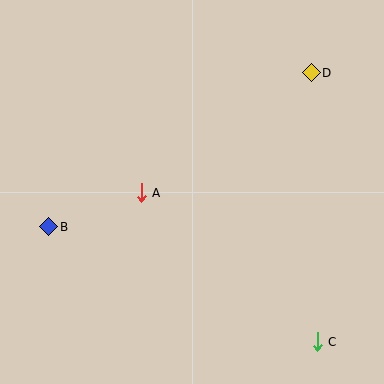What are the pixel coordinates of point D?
Point D is at (311, 73).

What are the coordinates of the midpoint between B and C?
The midpoint between B and C is at (183, 284).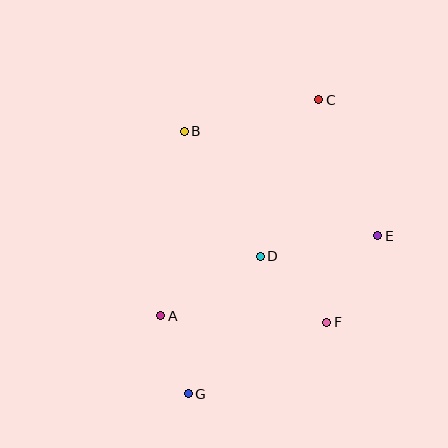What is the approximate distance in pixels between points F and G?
The distance between F and G is approximately 156 pixels.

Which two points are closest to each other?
Points A and G are closest to each other.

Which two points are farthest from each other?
Points C and G are farthest from each other.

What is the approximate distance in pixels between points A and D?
The distance between A and D is approximately 116 pixels.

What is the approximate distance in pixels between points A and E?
The distance between A and E is approximately 231 pixels.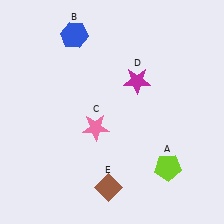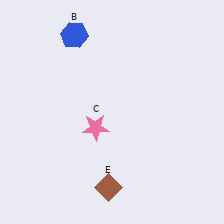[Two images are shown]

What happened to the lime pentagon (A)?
The lime pentagon (A) was removed in Image 2. It was in the bottom-right area of Image 1.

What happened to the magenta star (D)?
The magenta star (D) was removed in Image 2. It was in the top-right area of Image 1.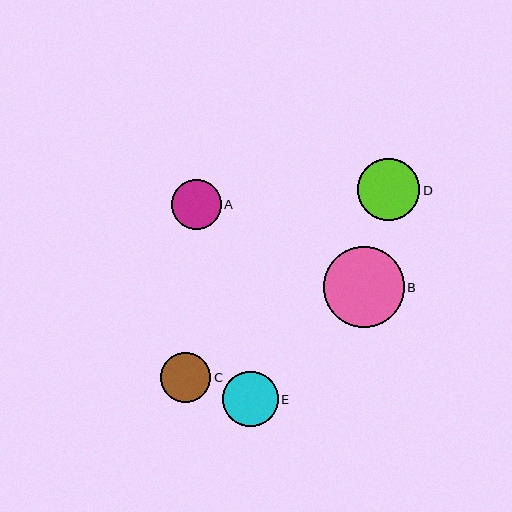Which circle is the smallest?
Circle A is the smallest with a size of approximately 50 pixels.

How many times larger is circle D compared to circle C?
Circle D is approximately 1.2 times the size of circle C.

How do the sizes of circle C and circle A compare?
Circle C and circle A are approximately the same size.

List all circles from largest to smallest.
From largest to smallest: B, D, E, C, A.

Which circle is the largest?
Circle B is the largest with a size of approximately 81 pixels.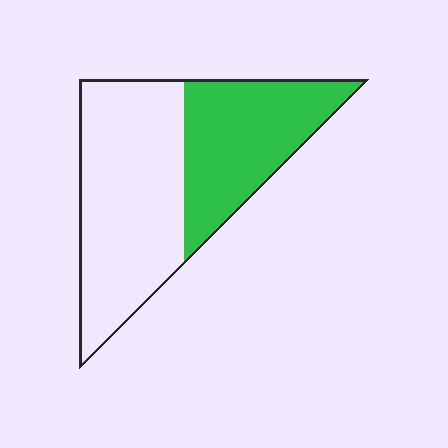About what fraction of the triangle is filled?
About two fifths (2/5).